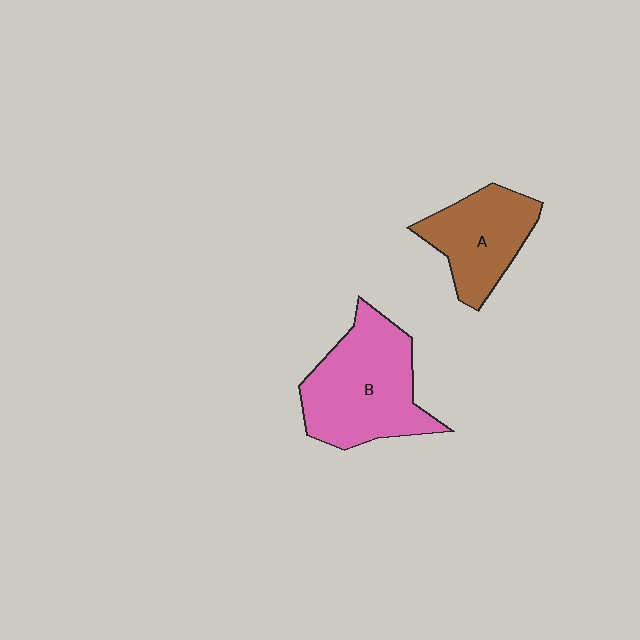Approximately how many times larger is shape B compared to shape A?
Approximately 1.5 times.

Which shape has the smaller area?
Shape A (brown).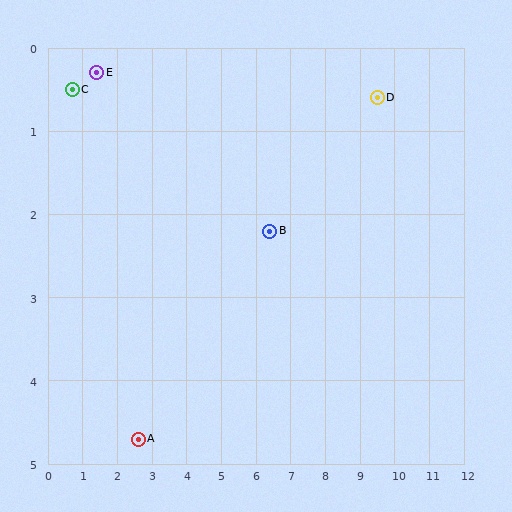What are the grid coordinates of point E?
Point E is at approximately (1.4, 0.3).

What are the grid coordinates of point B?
Point B is at approximately (6.4, 2.2).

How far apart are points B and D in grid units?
Points B and D are about 3.5 grid units apart.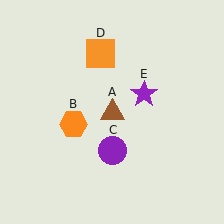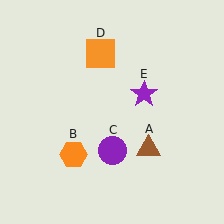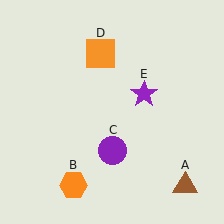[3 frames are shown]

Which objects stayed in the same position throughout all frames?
Purple circle (object C) and orange square (object D) and purple star (object E) remained stationary.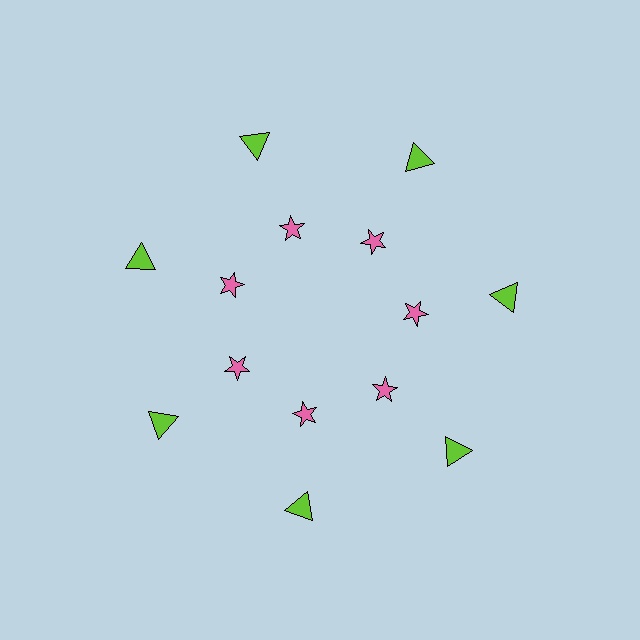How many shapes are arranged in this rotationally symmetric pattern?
There are 14 shapes, arranged in 7 groups of 2.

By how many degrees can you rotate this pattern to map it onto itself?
The pattern maps onto itself every 51 degrees of rotation.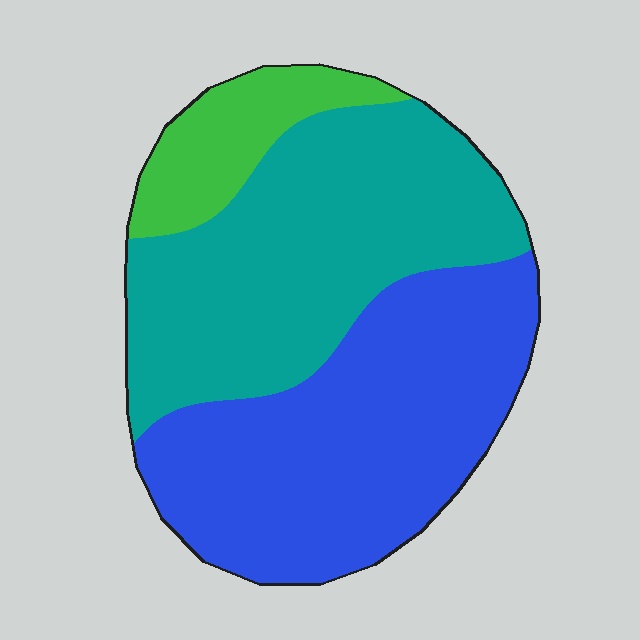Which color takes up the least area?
Green, at roughly 10%.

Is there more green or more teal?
Teal.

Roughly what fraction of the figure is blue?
Blue covers about 45% of the figure.